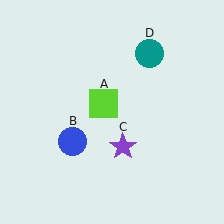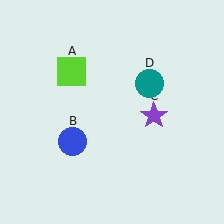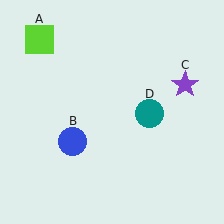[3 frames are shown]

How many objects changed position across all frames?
3 objects changed position: lime square (object A), purple star (object C), teal circle (object D).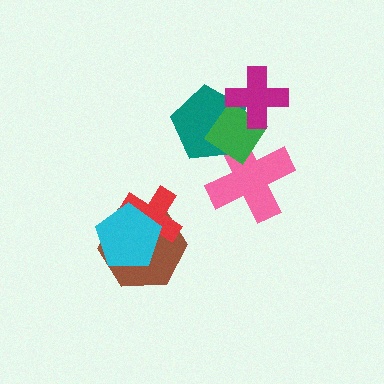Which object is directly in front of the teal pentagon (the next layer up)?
The green diamond is directly in front of the teal pentagon.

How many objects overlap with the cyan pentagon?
2 objects overlap with the cyan pentagon.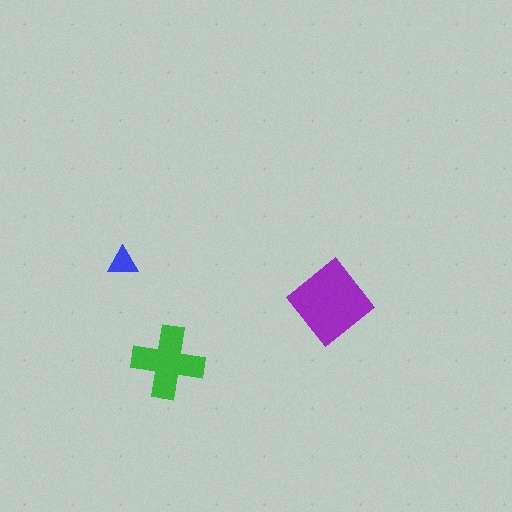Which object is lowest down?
The green cross is bottommost.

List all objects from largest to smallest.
The purple diamond, the green cross, the blue triangle.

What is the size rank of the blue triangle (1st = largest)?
3rd.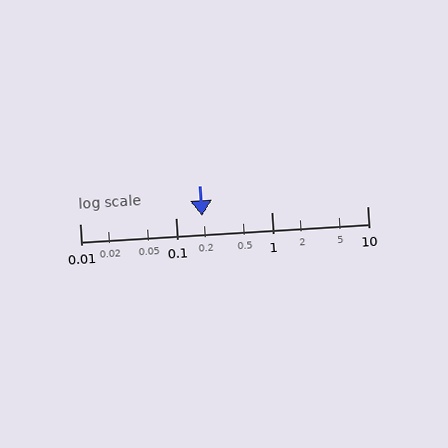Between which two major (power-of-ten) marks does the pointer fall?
The pointer is between 0.1 and 1.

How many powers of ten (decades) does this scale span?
The scale spans 3 decades, from 0.01 to 10.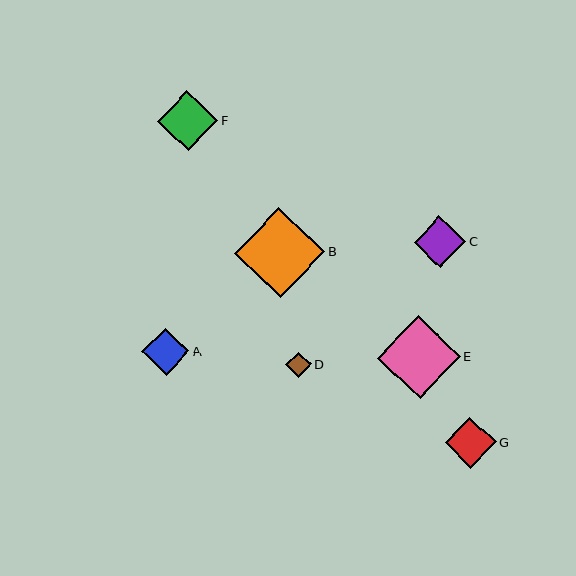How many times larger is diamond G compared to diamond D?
Diamond G is approximately 2.0 times the size of diamond D.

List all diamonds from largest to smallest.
From largest to smallest: B, E, F, C, G, A, D.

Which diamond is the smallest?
Diamond D is the smallest with a size of approximately 26 pixels.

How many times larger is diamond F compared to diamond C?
Diamond F is approximately 1.2 times the size of diamond C.